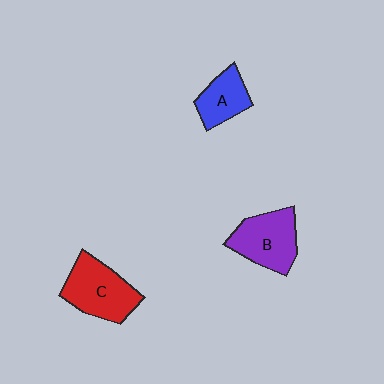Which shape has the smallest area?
Shape A (blue).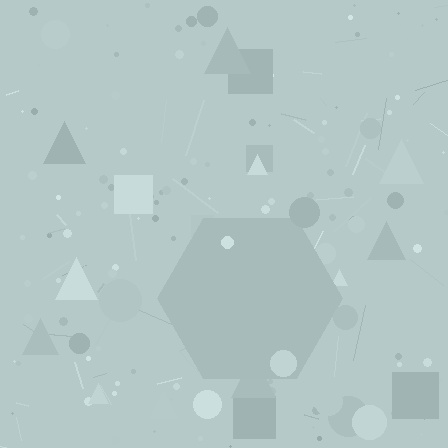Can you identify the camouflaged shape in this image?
The camouflaged shape is a hexagon.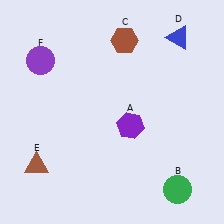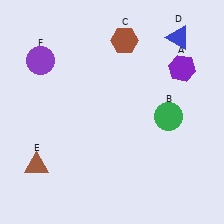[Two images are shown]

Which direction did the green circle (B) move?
The green circle (B) moved up.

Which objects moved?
The objects that moved are: the purple hexagon (A), the green circle (B).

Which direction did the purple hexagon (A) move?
The purple hexagon (A) moved up.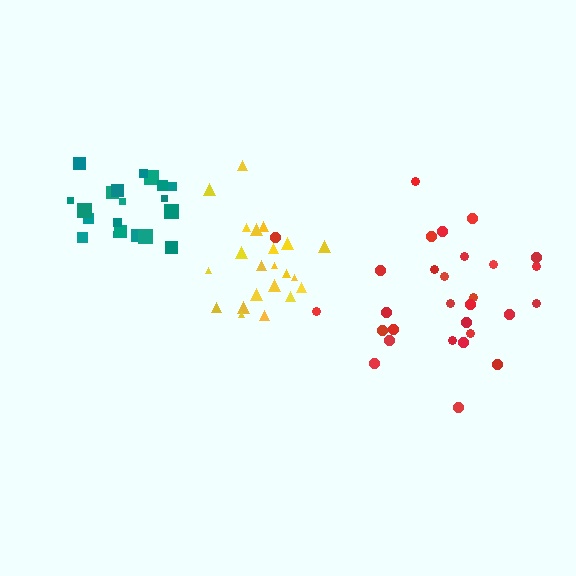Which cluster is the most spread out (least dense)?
Red.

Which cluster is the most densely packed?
Teal.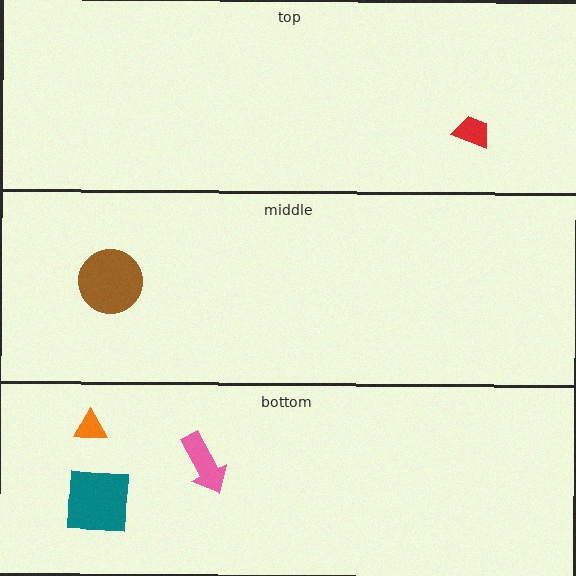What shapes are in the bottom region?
The orange triangle, the teal square, the pink arrow.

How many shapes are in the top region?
1.